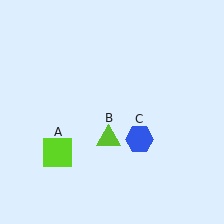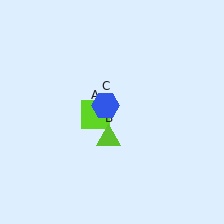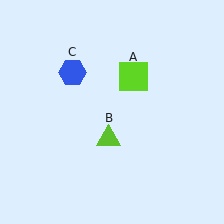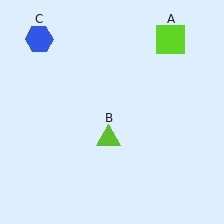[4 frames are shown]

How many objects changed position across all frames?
2 objects changed position: lime square (object A), blue hexagon (object C).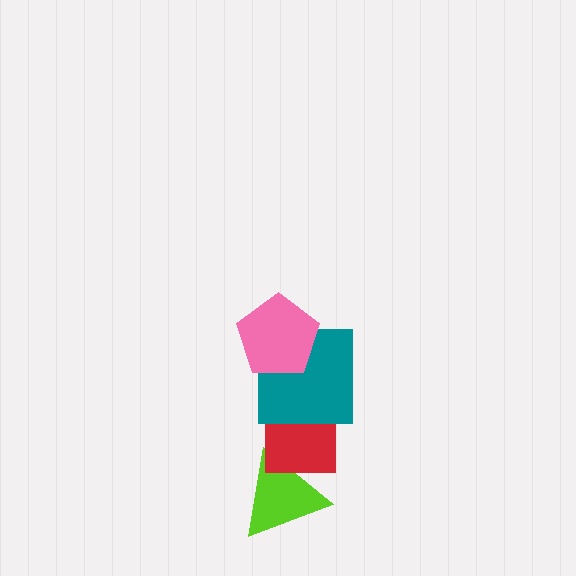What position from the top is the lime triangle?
The lime triangle is 4th from the top.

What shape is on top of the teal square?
The pink pentagon is on top of the teal square.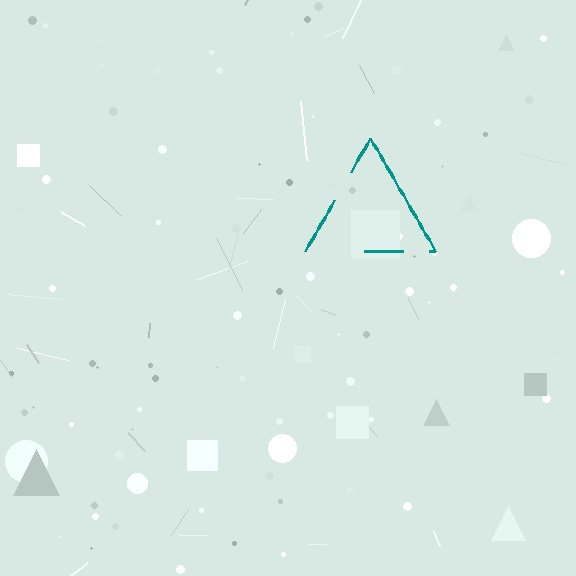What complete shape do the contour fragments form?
The contour fragments form a triangle.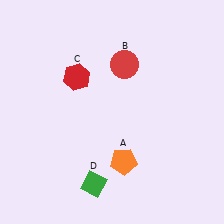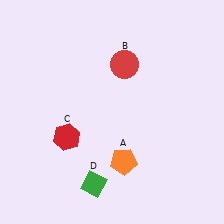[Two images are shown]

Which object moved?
The red hexagon (C) moved down.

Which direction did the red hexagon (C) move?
The red hexagon (C) moved down.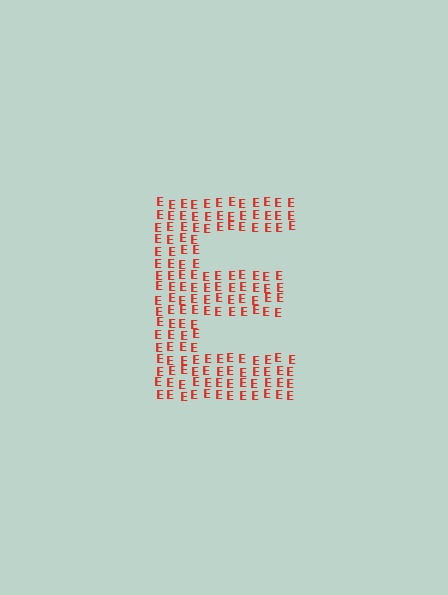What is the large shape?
The large shape is the letter E.